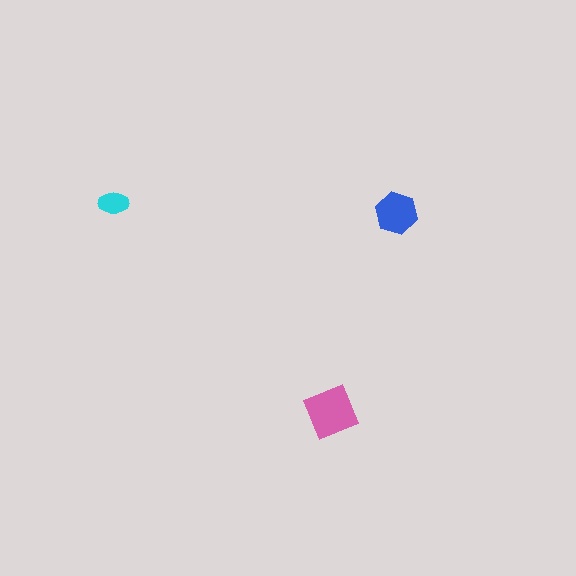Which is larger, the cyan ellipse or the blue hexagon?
The blue hexagon.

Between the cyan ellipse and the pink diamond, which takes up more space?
The pink diamond.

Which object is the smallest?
The cyan ellipse.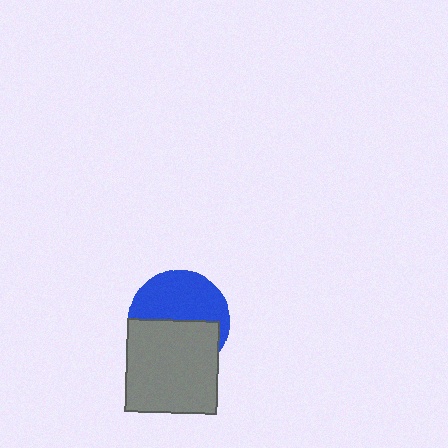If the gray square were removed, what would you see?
You would see the complete blue circle.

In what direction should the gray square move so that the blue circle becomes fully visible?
The gray square should move down. That is the shortest direction to clear the overlap and leave the blue circle fully visible.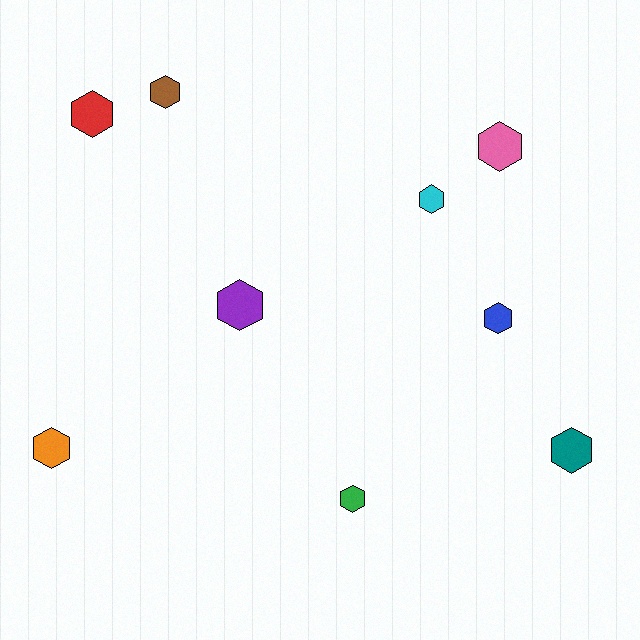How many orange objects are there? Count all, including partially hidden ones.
There is 1 orange object.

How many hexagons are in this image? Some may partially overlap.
There are 9 hexagons.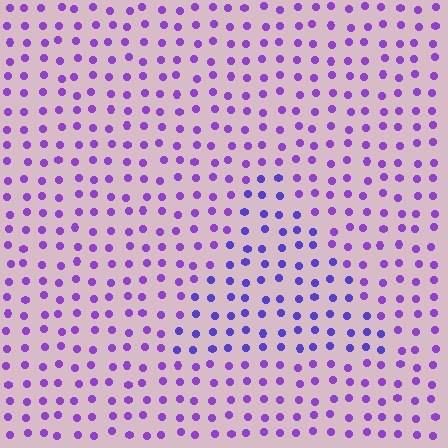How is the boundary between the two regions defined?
The boundary is defined purely by a slight shift in hue (about 26 degrees). Spacing, size, and orientation are identical on both sides.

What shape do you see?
I see a triangle.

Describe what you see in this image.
The image is filled with small purple elements in a uniform arrangement. A triangle-shaped region is visible where the elements are tinted to a slightly different hue, forming a subtle color boundary.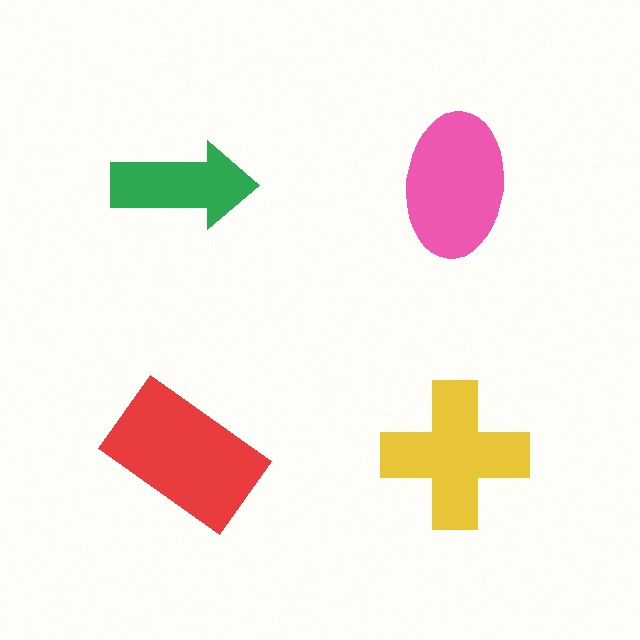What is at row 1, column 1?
A green arrow.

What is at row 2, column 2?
A yellow cross.